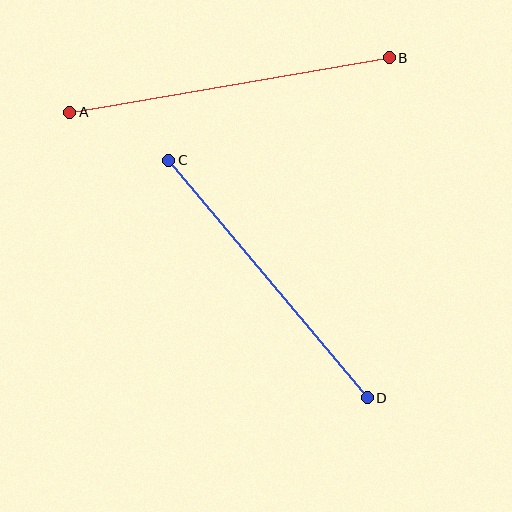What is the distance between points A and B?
The distance is approximately 324 pixels.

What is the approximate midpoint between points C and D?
The midpoint is at approximately (268, 279) pixels.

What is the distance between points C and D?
The distance is approximately 310 pixels.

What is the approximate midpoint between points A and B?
The midpoint is at approximately (230, 85) pixels.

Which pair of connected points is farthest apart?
Points A and B are farthest apart.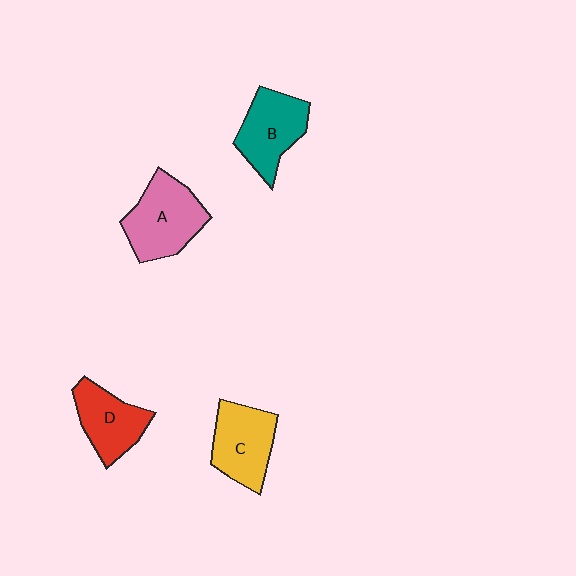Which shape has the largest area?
Shape A (pink).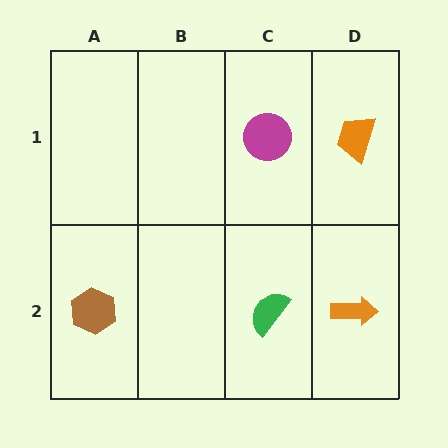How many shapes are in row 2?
3 shapes.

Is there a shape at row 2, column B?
No, that cell is empty.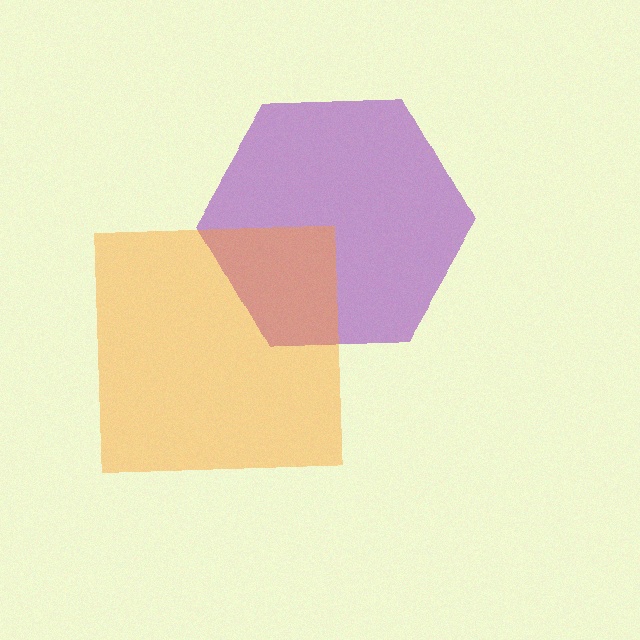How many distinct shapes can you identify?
There are 2 distinct shapes: a purple hexagon, an orange square.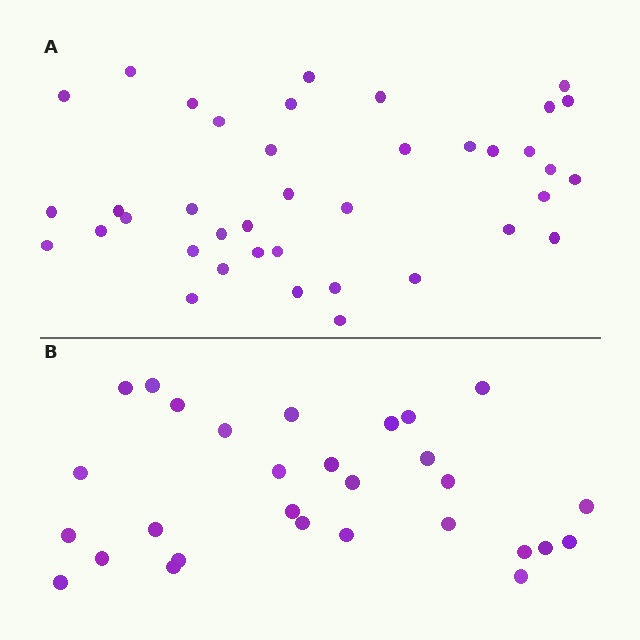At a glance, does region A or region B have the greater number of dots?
Region A (the top region) has more dots.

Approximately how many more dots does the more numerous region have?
Region A has roughly 10 or so more dots than region B.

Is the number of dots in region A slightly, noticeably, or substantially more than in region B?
Region A has noticeably more, but not dramatically so. The ratio is roughly 1.3 to 1.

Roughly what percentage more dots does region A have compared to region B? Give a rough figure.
About 35% more.